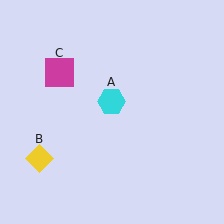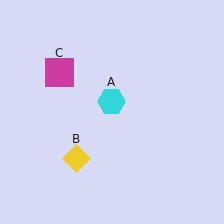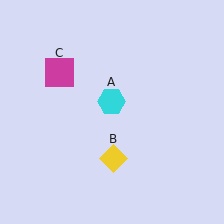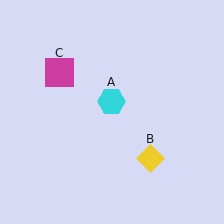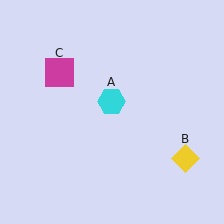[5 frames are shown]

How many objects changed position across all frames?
1 object changed position: yellow diamond (object B).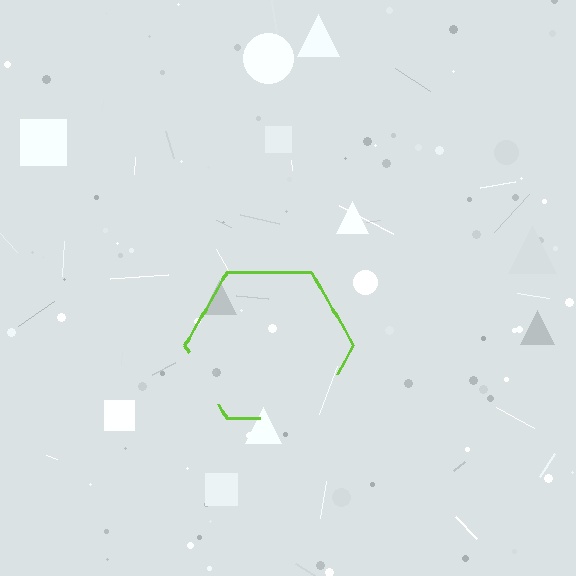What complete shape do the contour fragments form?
The contour fragments form a hexagon.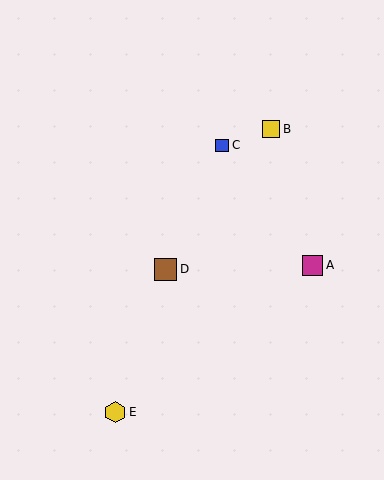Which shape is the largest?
The brown square (labeled D) is the largest.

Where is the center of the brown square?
The center of the brown square is at (166, 269).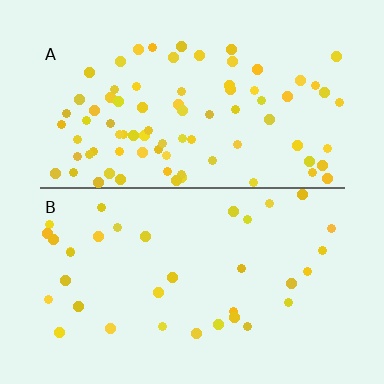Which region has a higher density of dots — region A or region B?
A (the top).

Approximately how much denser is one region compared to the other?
Approximately 2.3× — region A over region B.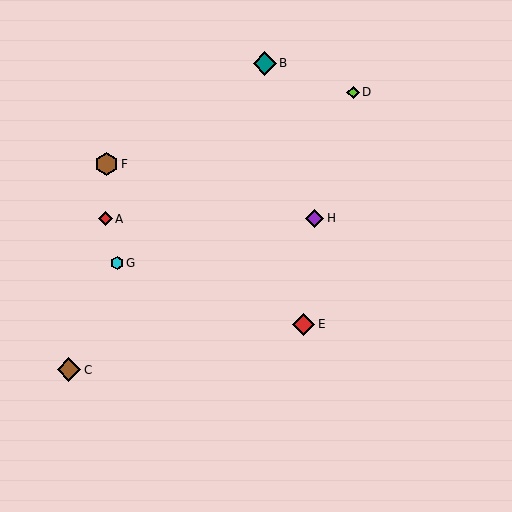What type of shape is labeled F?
Shape F is a brown hexagon.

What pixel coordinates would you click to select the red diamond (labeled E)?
Click at (304, 324) to select the red diamond E.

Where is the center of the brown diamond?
The center of the brown diamond is at (69, 370).